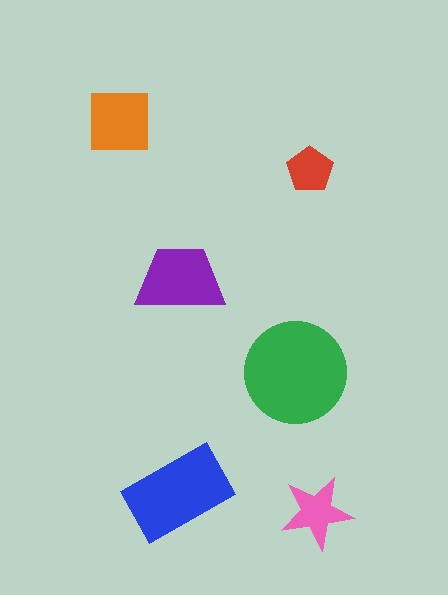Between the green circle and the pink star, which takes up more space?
The green circle.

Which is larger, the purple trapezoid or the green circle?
The green circle.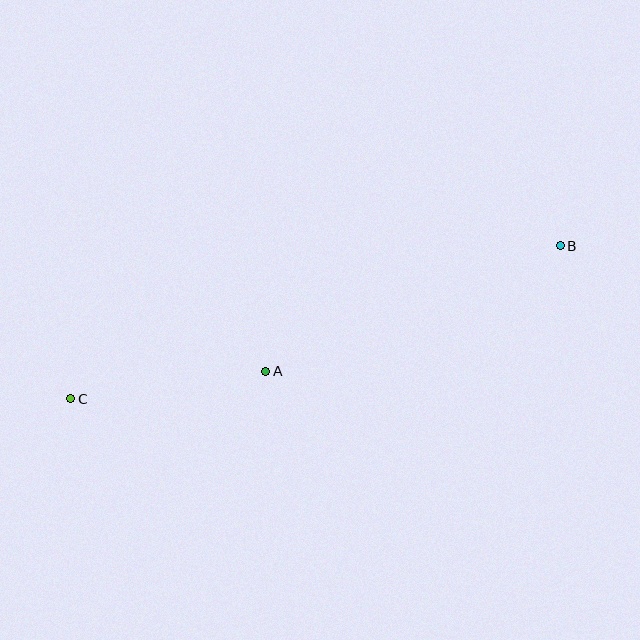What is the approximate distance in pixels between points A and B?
The distance between A and B is approximately 320 pixels.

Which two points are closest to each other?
Points A and C are closest to each other.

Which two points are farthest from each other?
Points B and C are farthest from each other.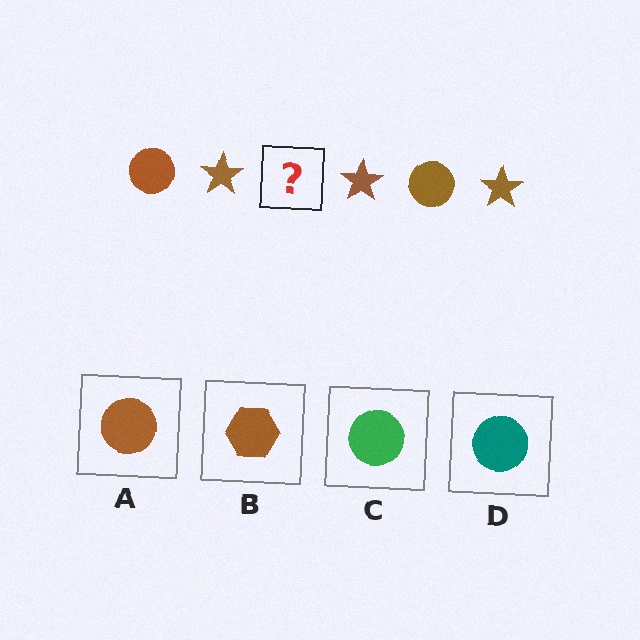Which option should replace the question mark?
Option A.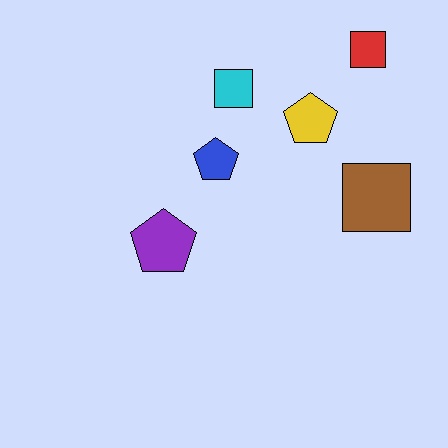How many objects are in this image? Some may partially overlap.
There are 6 objects.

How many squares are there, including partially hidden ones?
There are 3 squares.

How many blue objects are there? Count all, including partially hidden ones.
There is 1 blue object.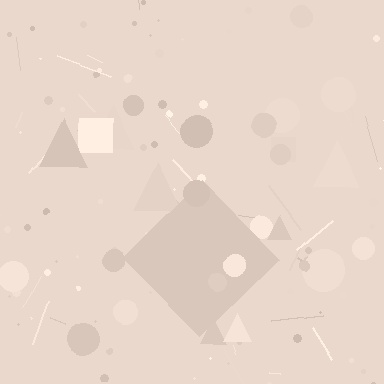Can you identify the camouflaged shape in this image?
The camouflaged shape is a diamond.